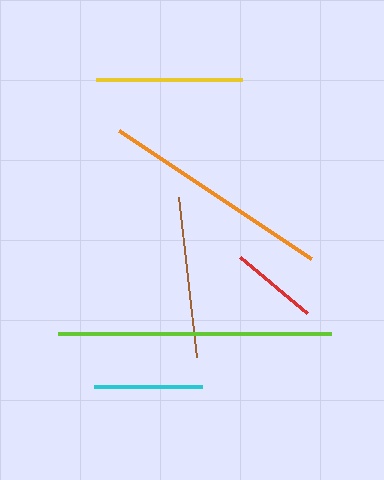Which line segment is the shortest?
The red line is the shortest at approximately 88 pixels.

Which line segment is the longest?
The lime line is the longest at approximately 272 pixels.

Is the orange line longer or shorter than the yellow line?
The orange line is longer than the yellow line.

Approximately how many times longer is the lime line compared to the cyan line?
The lime line is approximately 2.5 times the length of the cyan line.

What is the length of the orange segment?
The orange segment is approximately 231 pixels long.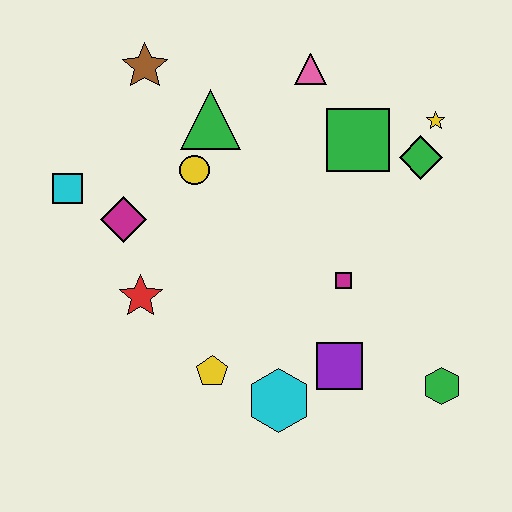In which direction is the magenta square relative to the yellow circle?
The magenta square is to the right of the yellow circle.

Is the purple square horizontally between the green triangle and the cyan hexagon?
No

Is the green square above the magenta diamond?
Yes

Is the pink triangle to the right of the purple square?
No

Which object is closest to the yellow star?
The green diamond is closest to the yellow star.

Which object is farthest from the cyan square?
The green hexagon is farthest from the cyan square.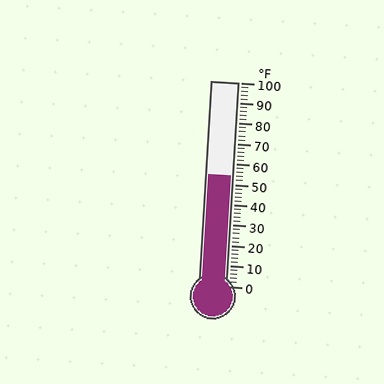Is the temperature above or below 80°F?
The temperature is below 80°F.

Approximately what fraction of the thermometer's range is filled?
The thermometer is filled to approximately 55% of its range.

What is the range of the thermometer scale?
The thermometer scale ranges from 0°F to 100°F.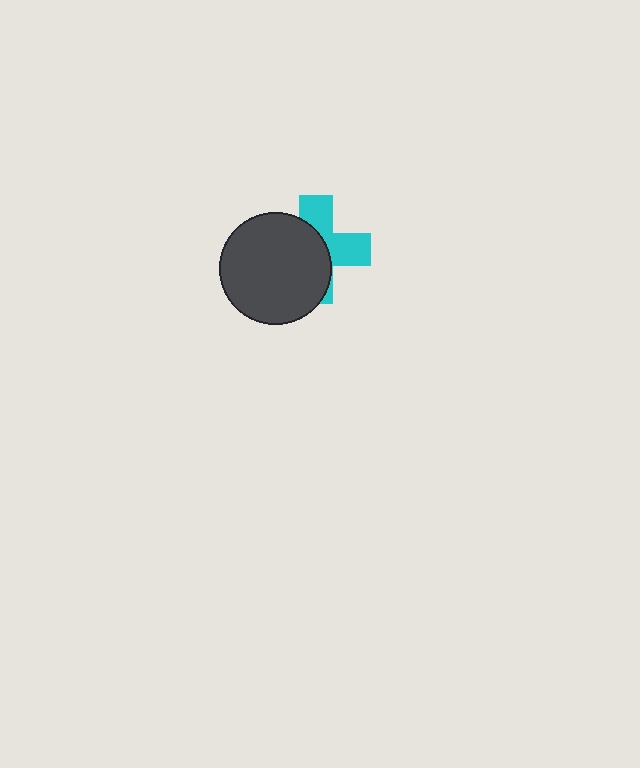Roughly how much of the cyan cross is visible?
A small part of it is visible (roughly 44%).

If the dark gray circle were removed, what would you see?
You would see the complete cyan cross.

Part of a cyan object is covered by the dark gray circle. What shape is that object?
It is a cross.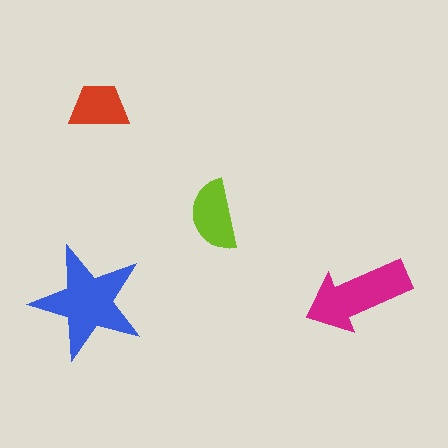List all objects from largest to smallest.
The blue star, the magenta arrow, the lime semicircle, the red trapezoid.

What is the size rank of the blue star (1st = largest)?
1st.